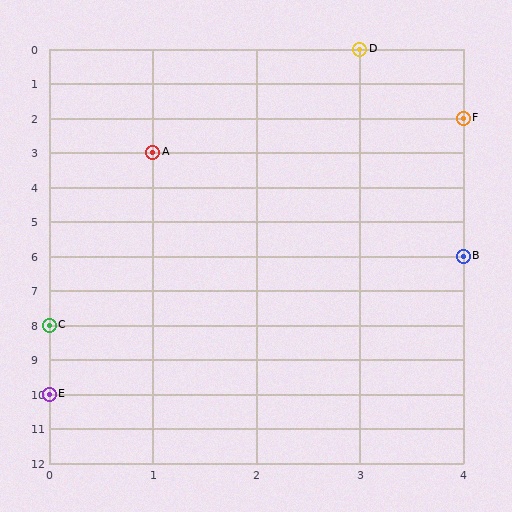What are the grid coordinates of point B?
Point B is at grid coordinates (4, 6).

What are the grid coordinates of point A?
Point A is at grid coordinates (1, 3).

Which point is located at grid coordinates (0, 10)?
Point E is at (0, 10).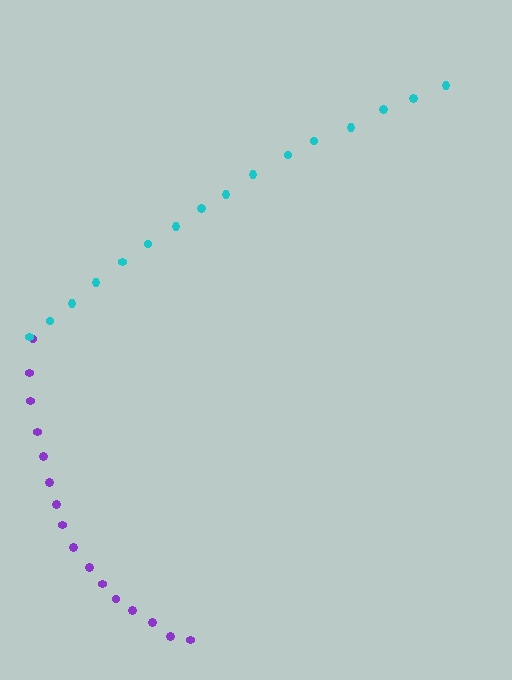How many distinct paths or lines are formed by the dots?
There are 2 distinct paths.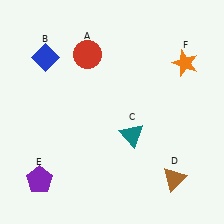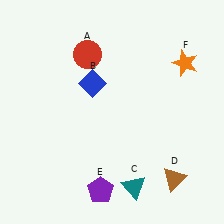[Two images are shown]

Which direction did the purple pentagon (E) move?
The purple pentagon (E) moved right.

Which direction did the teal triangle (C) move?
The teal triangle (C) moved down.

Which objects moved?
The objects that moved are: the blue diamond (B), the teal triangle (C), the purple pentagon (E).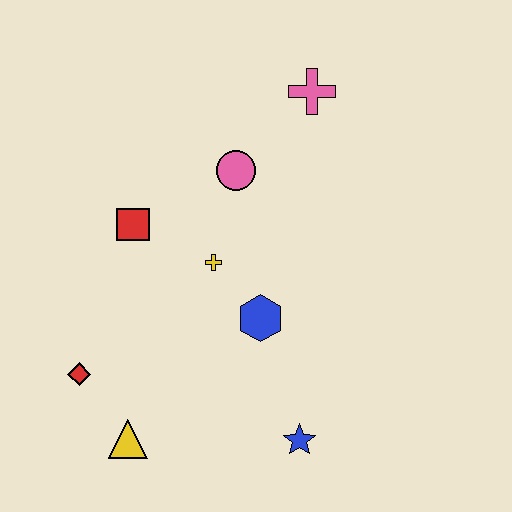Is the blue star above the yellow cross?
No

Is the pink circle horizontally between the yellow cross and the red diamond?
No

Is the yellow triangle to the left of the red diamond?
No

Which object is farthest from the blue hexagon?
The pink cross is farthest from the blue hexagon.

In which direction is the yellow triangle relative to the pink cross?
The yellow triangle is below the pink cross.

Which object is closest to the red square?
The yellow cross is closest to the red square.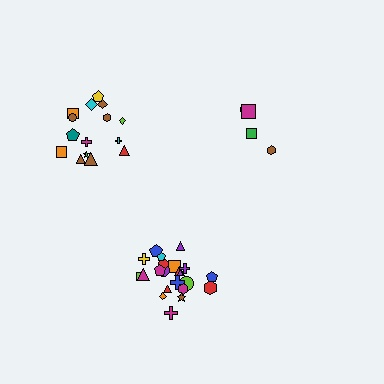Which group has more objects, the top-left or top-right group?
The top-left group.